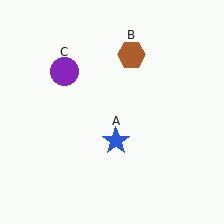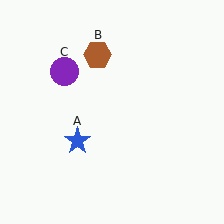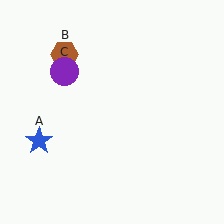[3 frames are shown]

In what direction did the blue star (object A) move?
The blue star (object A) moved left.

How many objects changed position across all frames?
2 objects changed position: blue star (object A), brown hexagon (object B).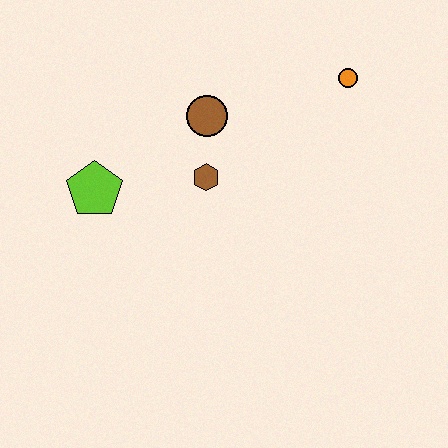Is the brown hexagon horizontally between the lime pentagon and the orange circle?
Yes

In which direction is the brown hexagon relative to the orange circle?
The brown hexagon is to the left of the orange circle.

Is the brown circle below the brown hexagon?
No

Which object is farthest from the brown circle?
The orange circle is farthest from the brown circle.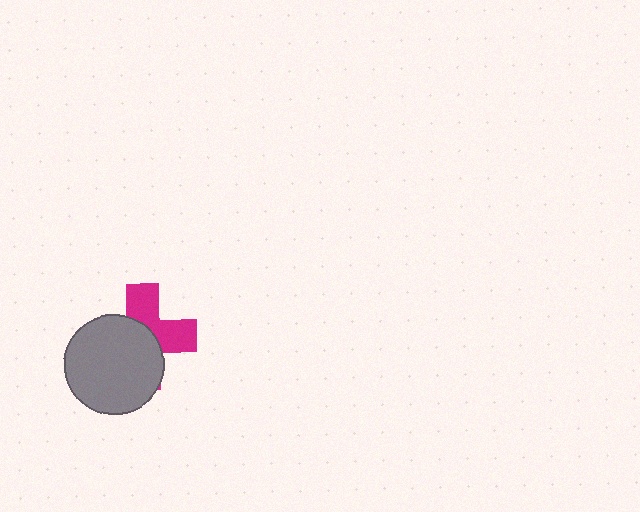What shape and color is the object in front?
The object in front is a gray circle.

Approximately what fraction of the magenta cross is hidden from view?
Roughly 56% of the magenta cross is hidden behind the gray circle.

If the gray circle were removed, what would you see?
You would see the complete magenta cross.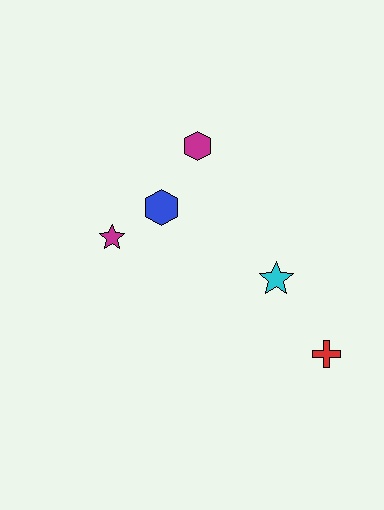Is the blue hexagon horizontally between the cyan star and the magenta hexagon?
No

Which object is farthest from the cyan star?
The magenta star is farthest from the cyan star.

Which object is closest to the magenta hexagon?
The blue hexagon is closest to the magenta hexagon.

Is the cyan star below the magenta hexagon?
Yes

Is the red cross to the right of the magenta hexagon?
Yes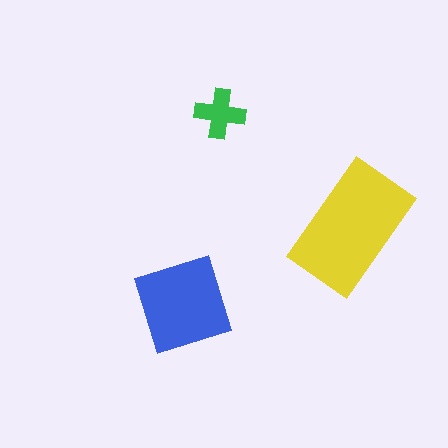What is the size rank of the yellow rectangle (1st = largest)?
1st.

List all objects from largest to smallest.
The yellow rectangle, the blue square, the green cross.